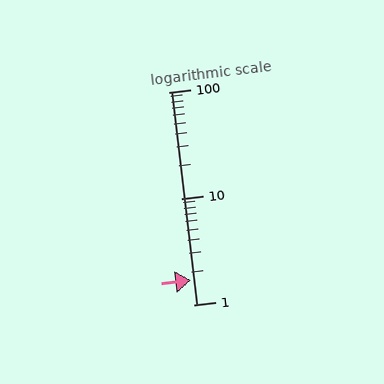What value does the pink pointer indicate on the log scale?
The pointer indicates approximately 1.7.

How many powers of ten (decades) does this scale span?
The scale spans 2 decades, from 1 to 100.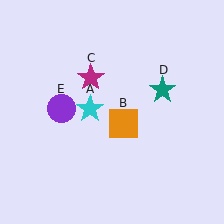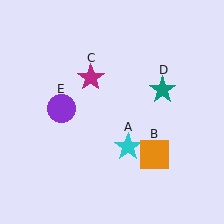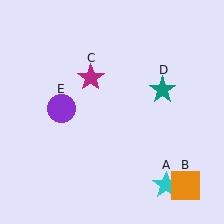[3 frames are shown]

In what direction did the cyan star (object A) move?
The cyan star (object A) moved down and to the right.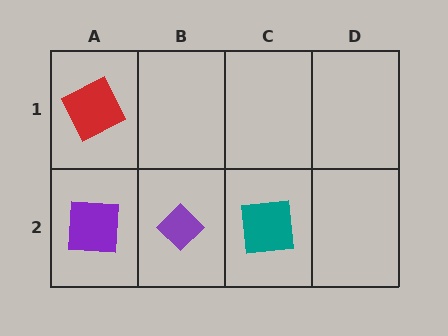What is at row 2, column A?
A purple square.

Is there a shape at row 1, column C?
No, that cell is empty.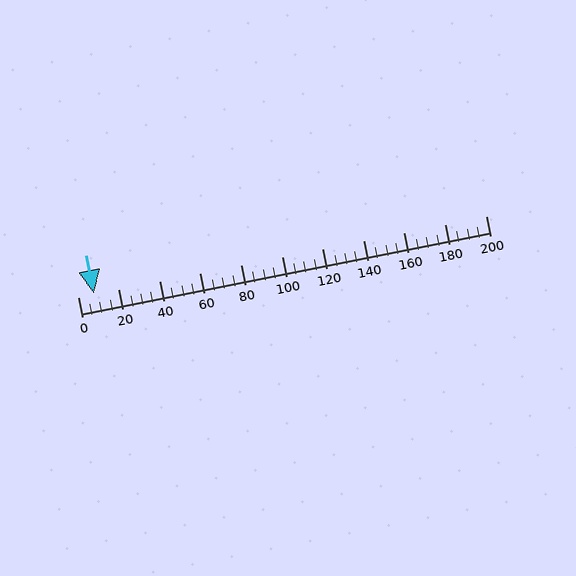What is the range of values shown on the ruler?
The ruler shows values from 0 to 200.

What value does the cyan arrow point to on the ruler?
The cyan arrow points to approximately 8.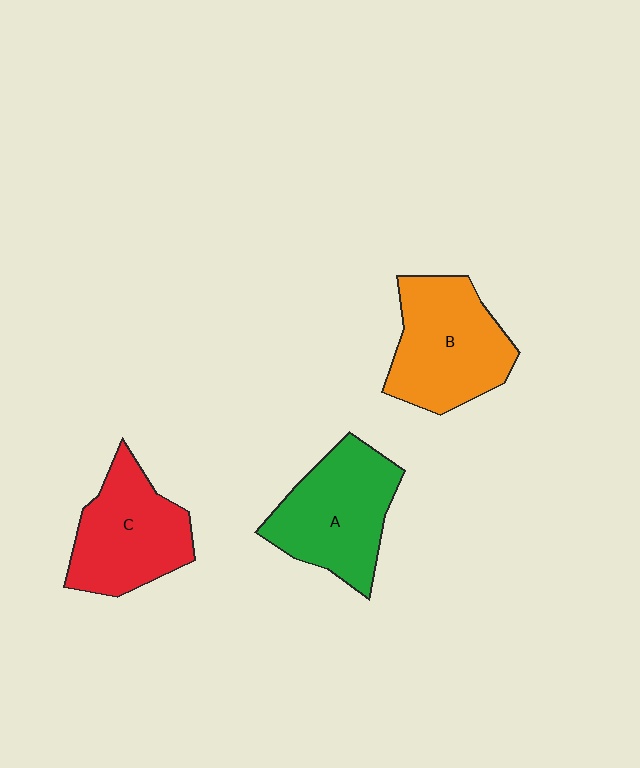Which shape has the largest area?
Shape B (orange).